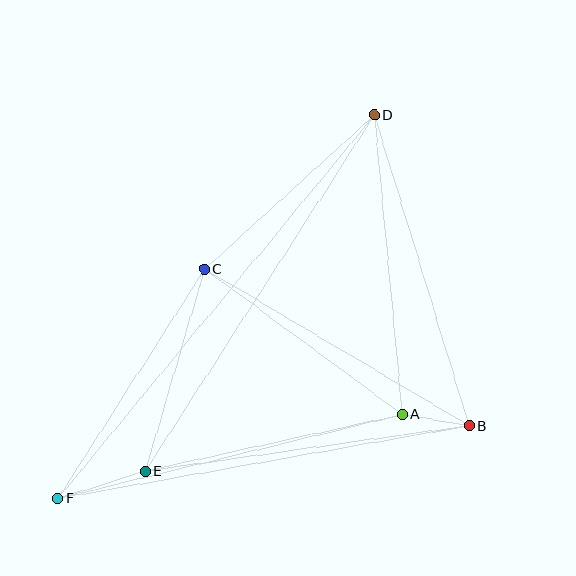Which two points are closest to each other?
Points A and B are closest to each other.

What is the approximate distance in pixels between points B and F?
The distance between B and F is approximately 417 pixels.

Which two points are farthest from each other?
Points D and F are farthest from each other.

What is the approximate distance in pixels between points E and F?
The distance between E and F is approximately 92 pixels.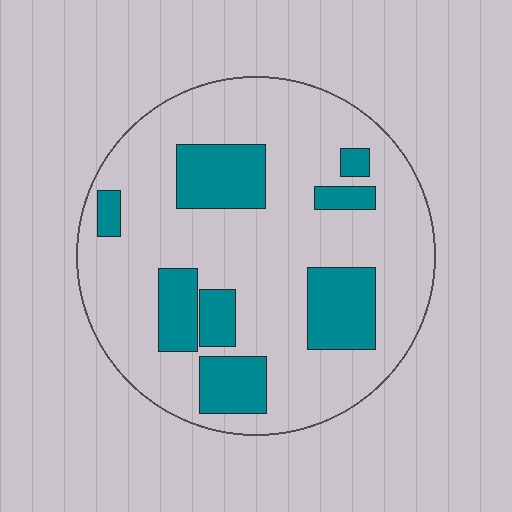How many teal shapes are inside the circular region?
8.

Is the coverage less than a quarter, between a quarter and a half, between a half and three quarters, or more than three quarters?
Less than a quarter.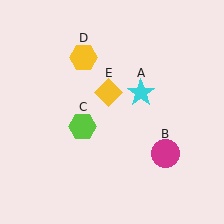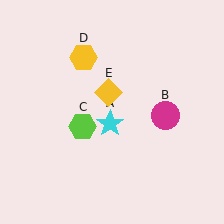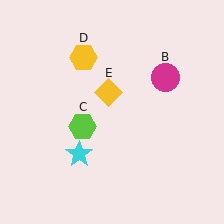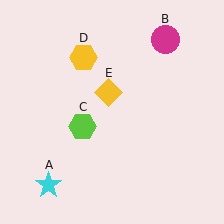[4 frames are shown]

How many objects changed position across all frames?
2 objects changed position: cyan star (object A), magenta circle (object B).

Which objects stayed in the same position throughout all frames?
Lime hexagon (object C) and yellow hexagon (object D) and yellow diamond (object E) remained stationary.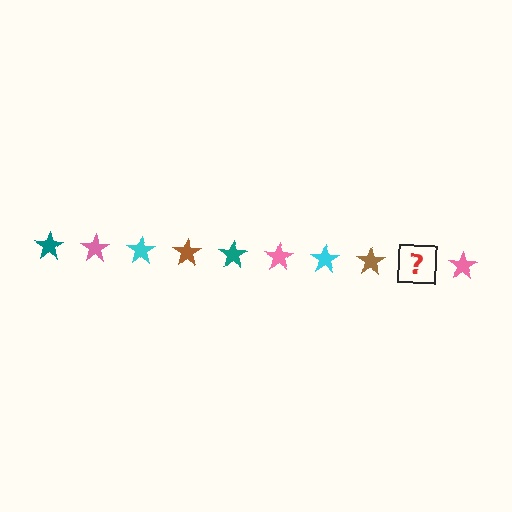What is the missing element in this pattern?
The missing element is a teal star.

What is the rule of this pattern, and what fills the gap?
The rule is that the pattern cycles through teal, pink, cyan, brown stars. The gap should be filled with a teal star.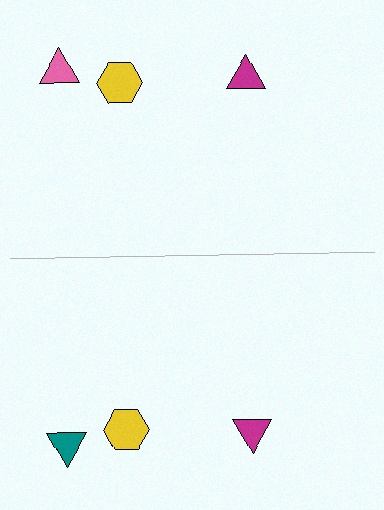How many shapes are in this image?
There are 6 shapes in this image.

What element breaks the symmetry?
The teal triangle on the bottom side breaks the symmetry — its mirror counterpart is pink.